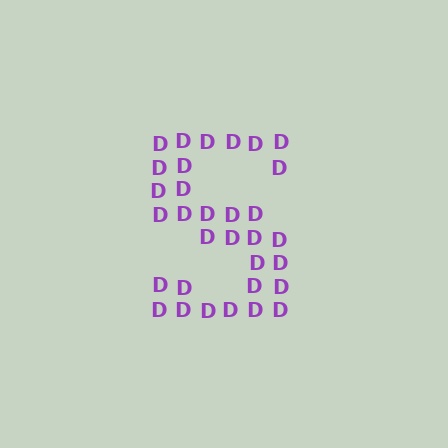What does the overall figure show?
The overall figure shows the letter S.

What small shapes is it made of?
It is made of small letter D's.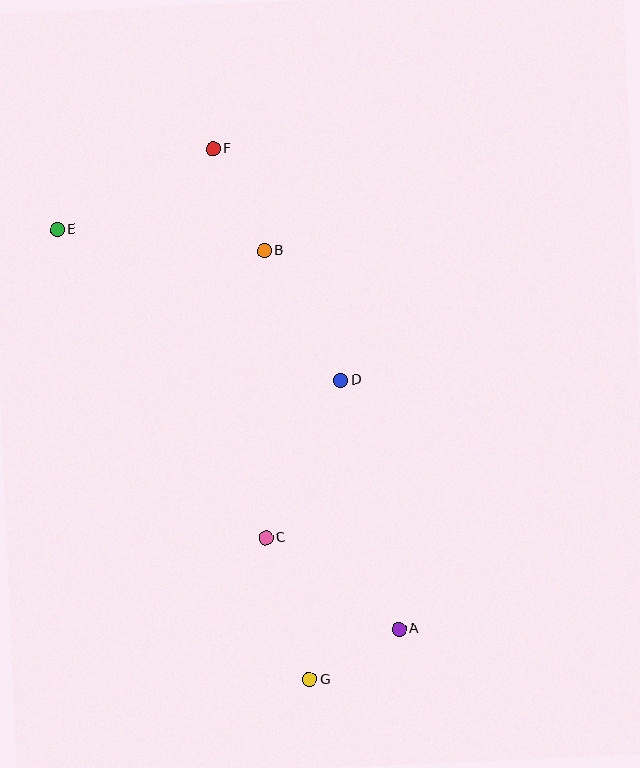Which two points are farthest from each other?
Points F and G are farthest from each other.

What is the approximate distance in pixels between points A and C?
The distance between A and C is approximately 162 pixels.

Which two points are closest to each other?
Points A and G are closest to each other.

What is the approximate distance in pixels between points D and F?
The distance between D and F is approximately 265 pixels.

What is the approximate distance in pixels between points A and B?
The distance between A and B is approximately 402 pixels.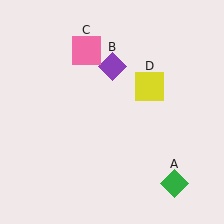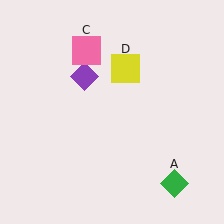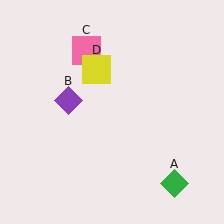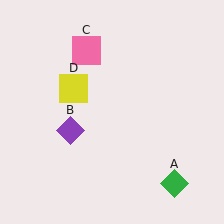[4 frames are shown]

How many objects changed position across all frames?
2 objects changed position: purple diamond (object B), yellow square (object D).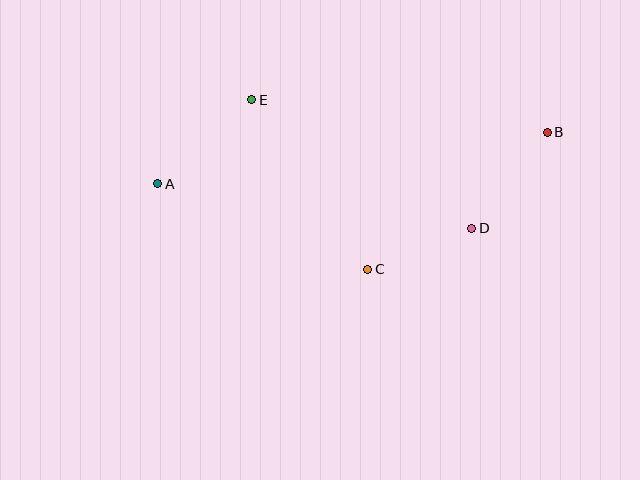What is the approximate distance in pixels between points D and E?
The distance between D and E is approximately 255 pixels.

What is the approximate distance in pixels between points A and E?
The distance between A and E is approximately 126 pixels.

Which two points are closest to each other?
Points C and D are closest to each other.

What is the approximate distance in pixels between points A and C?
The distance between A and C is approximately 227 pixels.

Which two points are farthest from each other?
Points A and B are farthest from each other.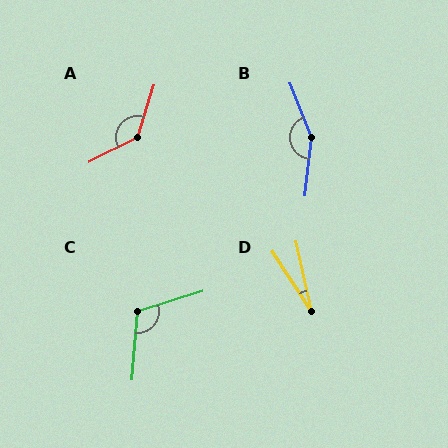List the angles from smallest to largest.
D (21°), C (112°), A (134°), B (153°).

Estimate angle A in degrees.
Approximately 134 degrees.